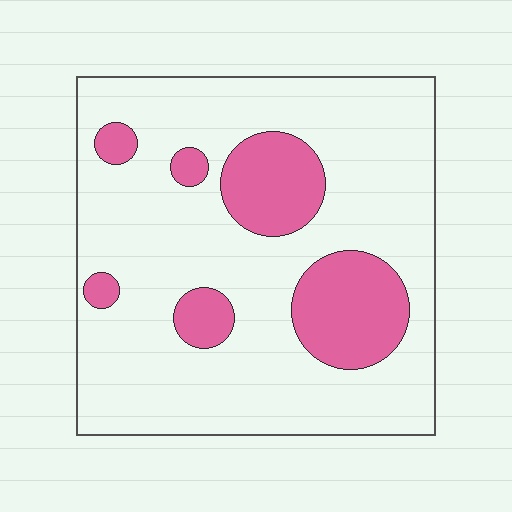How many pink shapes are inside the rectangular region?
6.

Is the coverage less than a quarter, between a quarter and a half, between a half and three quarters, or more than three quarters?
Less than a quarter.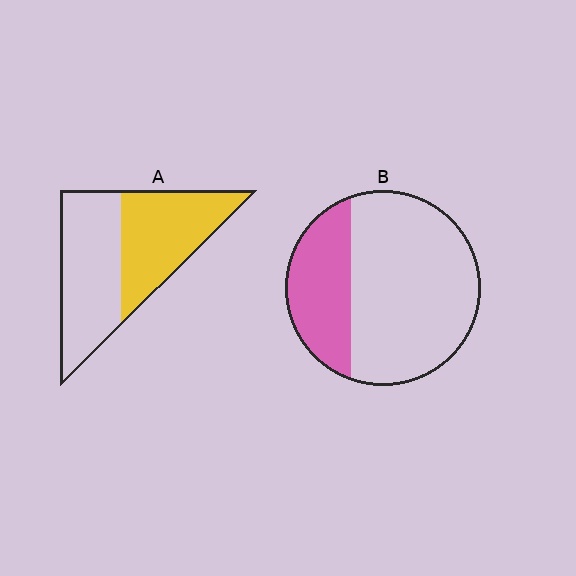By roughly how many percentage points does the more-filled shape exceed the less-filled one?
By roughly 20 percentage points (A over B).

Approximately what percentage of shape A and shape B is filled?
A is approximately 50% and B is approximately 30%.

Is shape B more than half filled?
No.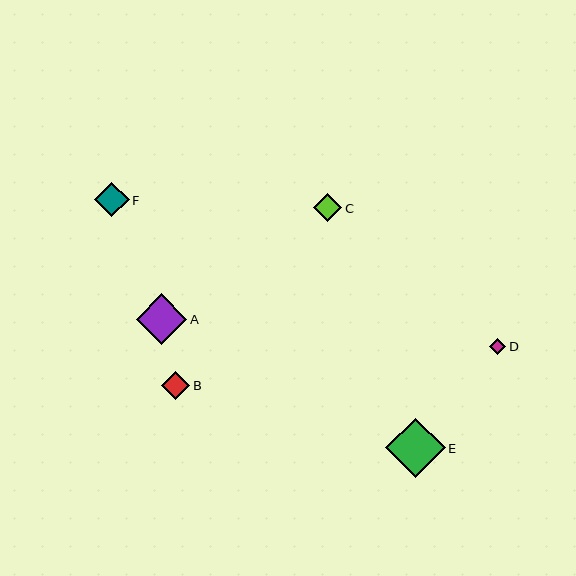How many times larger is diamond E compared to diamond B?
Diamond E is approximately 2.1 times the size of diamond B.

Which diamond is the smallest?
Diamond D is the smallest with a size of approximately 16 pixels.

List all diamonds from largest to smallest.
From largest to smallest: E, A, F, B, C, D.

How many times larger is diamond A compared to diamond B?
Diamond A is approximately 1.8 times the size of diamond B.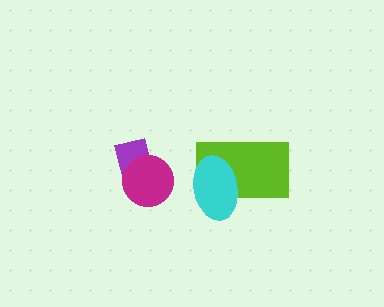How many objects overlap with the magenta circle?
1 object overlaps with the magenta circle.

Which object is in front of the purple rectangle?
The magenta circle is in front of the purple rectangle.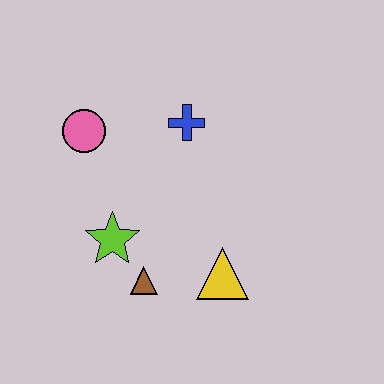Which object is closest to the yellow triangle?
The brown triangle is closest to the yellow triangle.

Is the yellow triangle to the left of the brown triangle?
No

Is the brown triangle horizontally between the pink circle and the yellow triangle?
Yes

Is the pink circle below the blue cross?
Yes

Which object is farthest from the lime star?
The blue cross is farthest from the lime star.